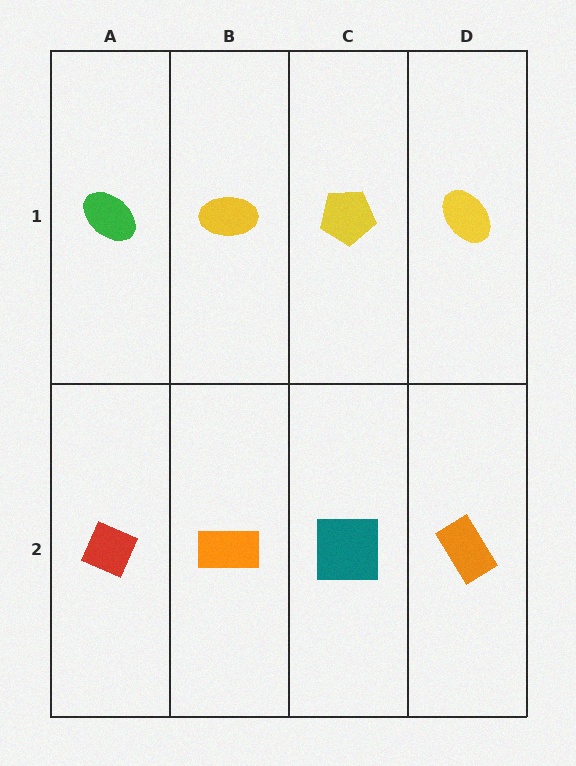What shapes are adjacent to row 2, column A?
A green ellipse (row 1, column A), an orange rectangle (row 2, column B).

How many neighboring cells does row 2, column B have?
3.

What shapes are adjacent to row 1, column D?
An orange rectangle (row 2, column D), a yellow pentagon (row 1, column C).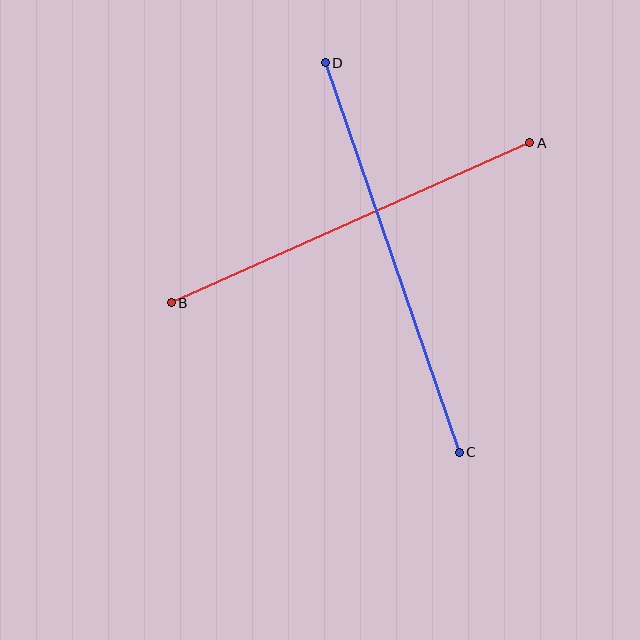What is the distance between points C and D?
The distance is approximately 412 pixels.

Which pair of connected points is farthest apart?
Points C and D are farthest apart.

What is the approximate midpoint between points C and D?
The midpoint is at approximately (392, 257) pixels.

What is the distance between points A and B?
The distance is approximately 393 pixels.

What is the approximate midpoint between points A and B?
The midpoint is at approximately (351, 223) pixels.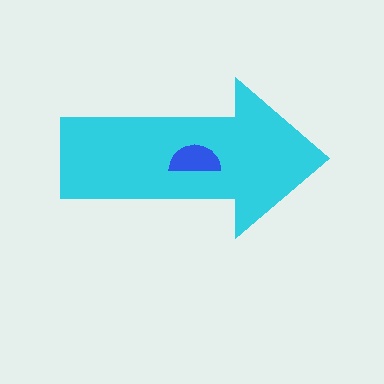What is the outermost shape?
The cyan arrow.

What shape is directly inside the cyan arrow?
The blue semicircle.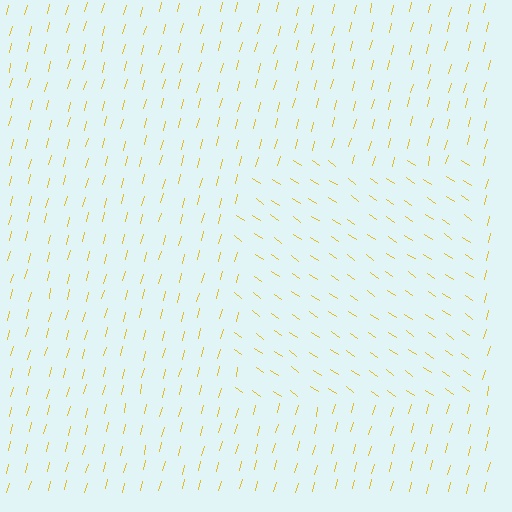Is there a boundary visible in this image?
Yes, there is a texture boundary formed by a change in line orientation.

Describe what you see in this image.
The image is filled with small yellow line segments. A rectangle region in the image has lines oriented differently from the surrounding lines, creating a visible texture boundary.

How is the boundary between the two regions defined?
The boundary is defined purely by a change in line orientation (approximately 70 degrees difference). All lines are the same color and thickness.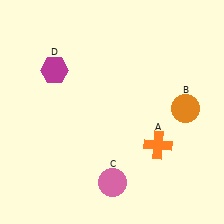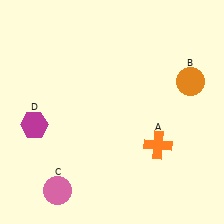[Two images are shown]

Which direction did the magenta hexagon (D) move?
The magenta hexagon (D) moved down.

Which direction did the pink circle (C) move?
The pink circle (C) moved left.